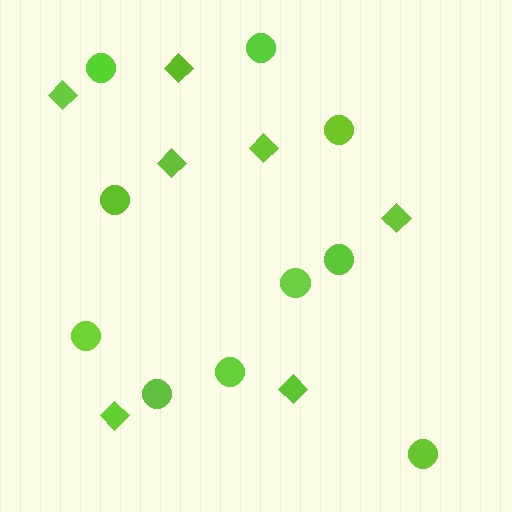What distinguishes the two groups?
There are 2 groups: one group of circles (10) and one group of diamonds (7).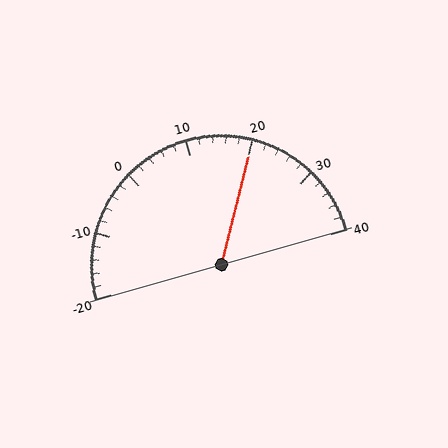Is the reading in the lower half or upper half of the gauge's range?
The reading is in the upper half of the range (-20 to 40).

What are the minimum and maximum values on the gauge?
The gauge ranges from -20 to 40.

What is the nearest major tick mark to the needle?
The nearest major tick mark is 20.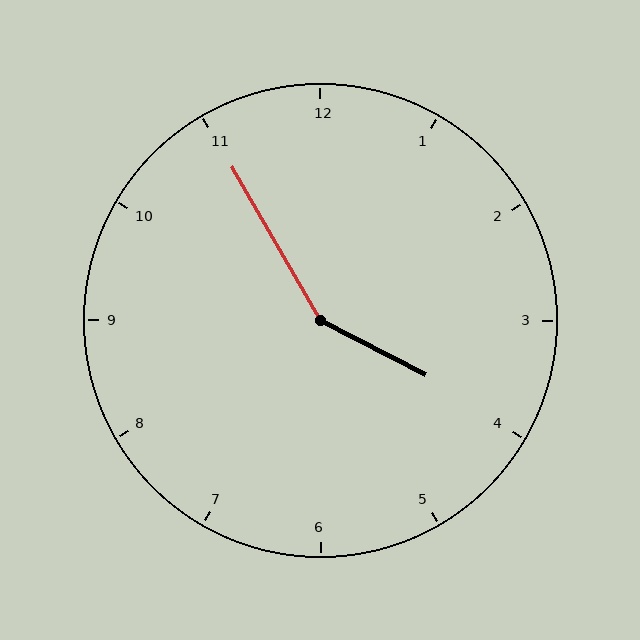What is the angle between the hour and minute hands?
Approximately 148 degrees.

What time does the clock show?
3:55.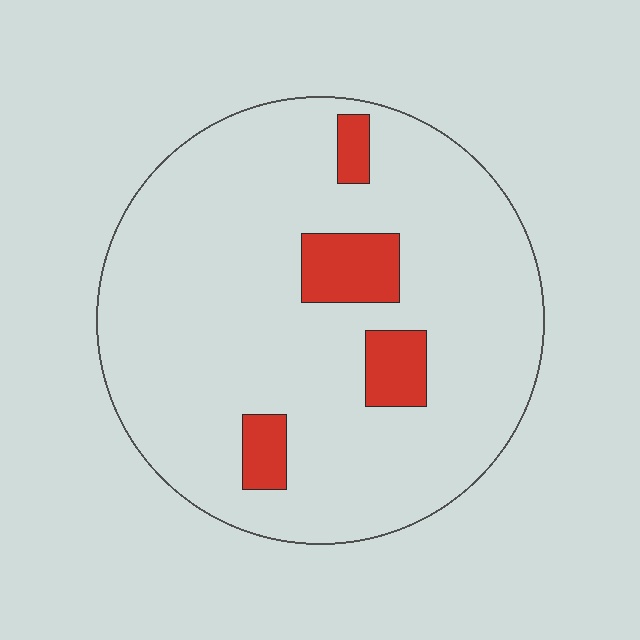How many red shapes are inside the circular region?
4.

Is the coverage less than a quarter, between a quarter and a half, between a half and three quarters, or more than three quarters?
Less than a quarter.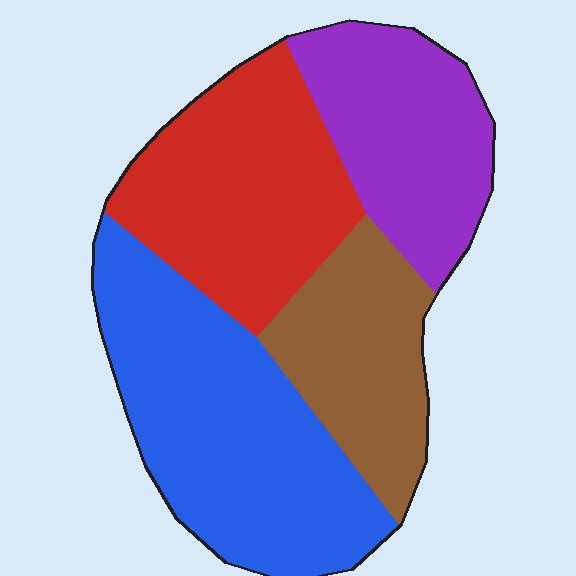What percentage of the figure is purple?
Purple takes up less than a quarter of the figure.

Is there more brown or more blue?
Blue.